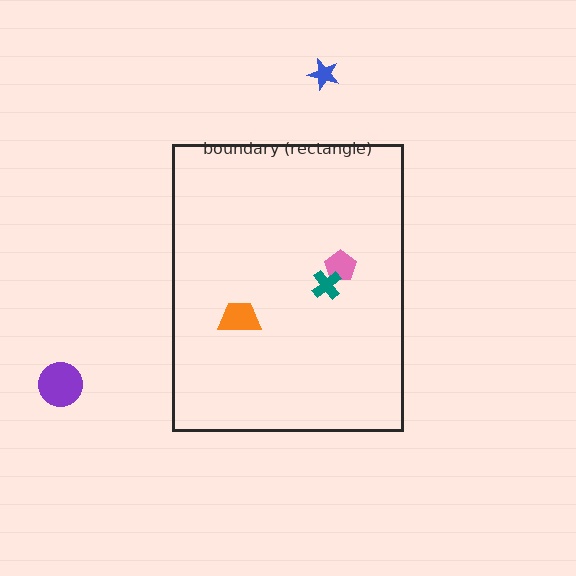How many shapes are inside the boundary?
3 inside, 2 outside.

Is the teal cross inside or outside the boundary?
Inside.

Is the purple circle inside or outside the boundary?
Outside.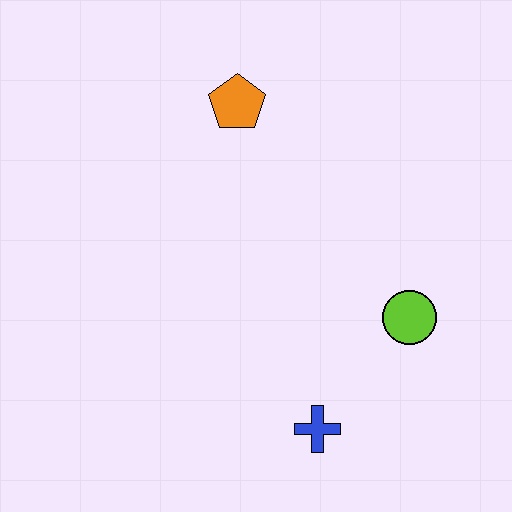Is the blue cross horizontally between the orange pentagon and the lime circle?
Yes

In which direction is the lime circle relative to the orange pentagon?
The lime circle is below the orange pentagon.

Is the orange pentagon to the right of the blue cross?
No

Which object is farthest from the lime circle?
The orange pentagon is farthest from the lime circle.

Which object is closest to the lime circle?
The blue cross is closest to the lime circle.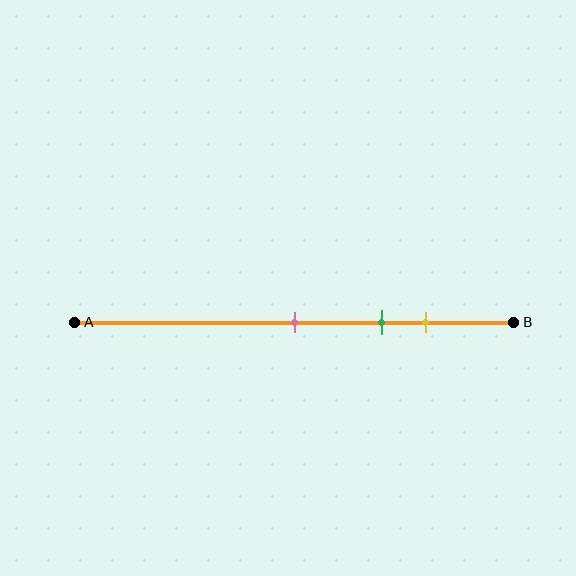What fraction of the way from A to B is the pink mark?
The pink mark is approximately 50% (0.5) of the way from A to B.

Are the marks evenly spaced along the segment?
Yes, the marks are approximately evenly spaced.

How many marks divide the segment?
There are 3 marks dividing the segment.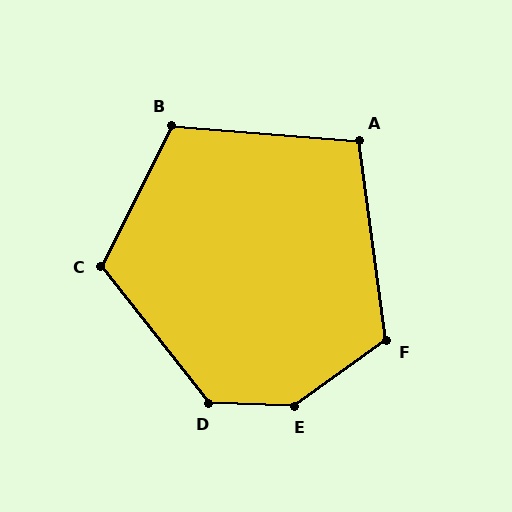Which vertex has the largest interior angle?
E, at approximately 143 degrees.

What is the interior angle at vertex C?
Approximately 115 degrees (obtuse).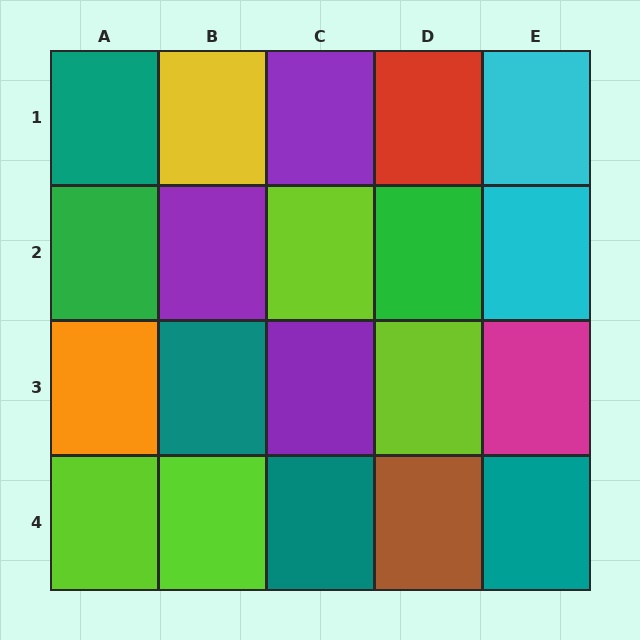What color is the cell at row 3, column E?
Magenta.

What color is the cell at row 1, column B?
Yellow.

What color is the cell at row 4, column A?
Lime.